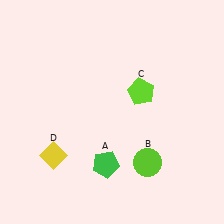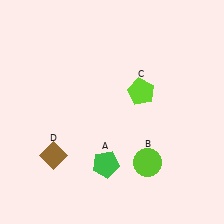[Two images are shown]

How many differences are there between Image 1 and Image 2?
There is 1 difference between the two images.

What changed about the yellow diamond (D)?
In Image 1, D is yellow. In Image 2, it changed to brown.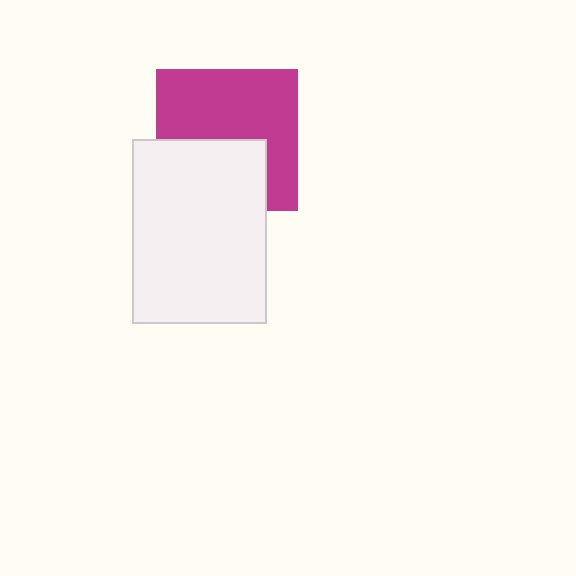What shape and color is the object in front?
The object in front is a white rectangle.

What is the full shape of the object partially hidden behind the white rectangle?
The partially hidden object is a magenta square.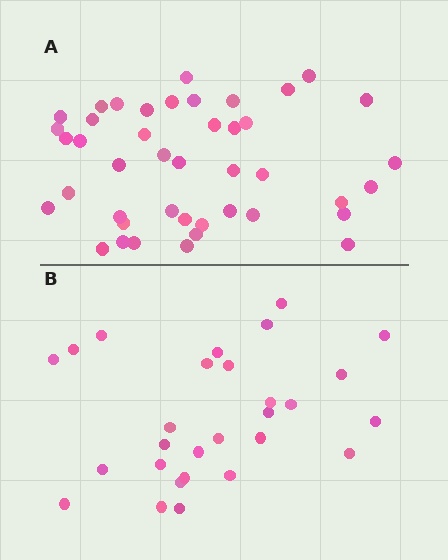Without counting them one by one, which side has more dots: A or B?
Region A (the top region) has more dots.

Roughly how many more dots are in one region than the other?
Region A has approximately 15 more dots than region B.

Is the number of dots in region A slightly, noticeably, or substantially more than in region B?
Region A has substantially more. The ratio is roughly 1.5 to 1.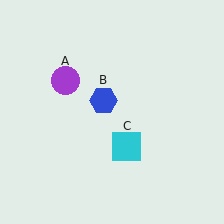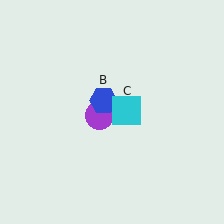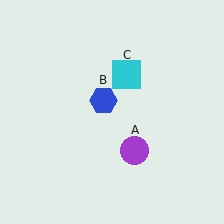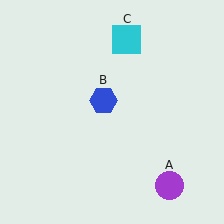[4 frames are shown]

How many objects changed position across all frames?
2 objects changed position: purple circle (object A), cyan square (object C).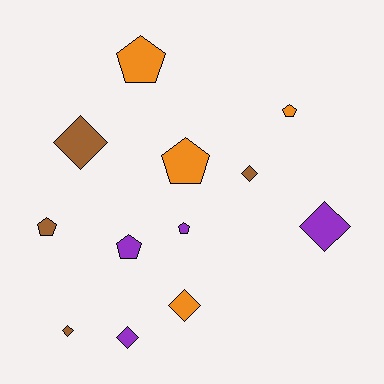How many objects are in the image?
There are 12 objects.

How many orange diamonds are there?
There is 1 orange diamond.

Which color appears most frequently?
Orange, with 4 objects.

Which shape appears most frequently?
Pentagon, with 6 objects.